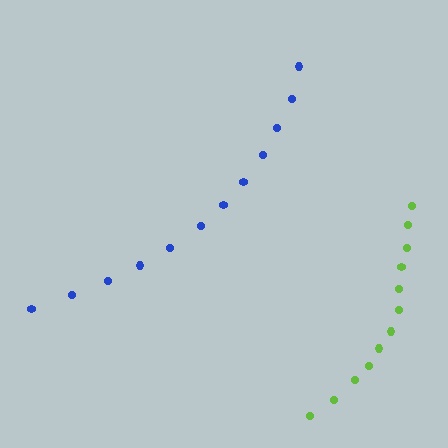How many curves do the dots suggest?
There are 2 distinct paths.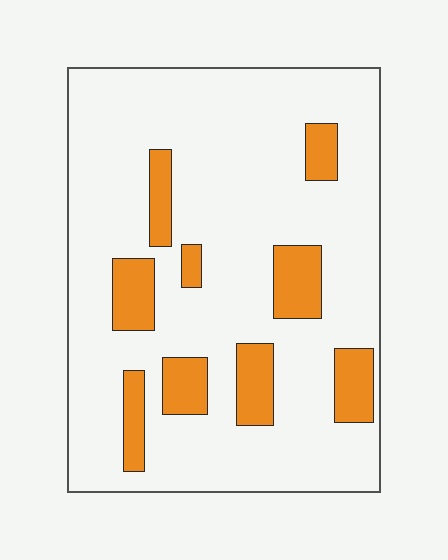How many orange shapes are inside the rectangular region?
9.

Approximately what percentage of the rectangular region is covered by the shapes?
Approximately 15%.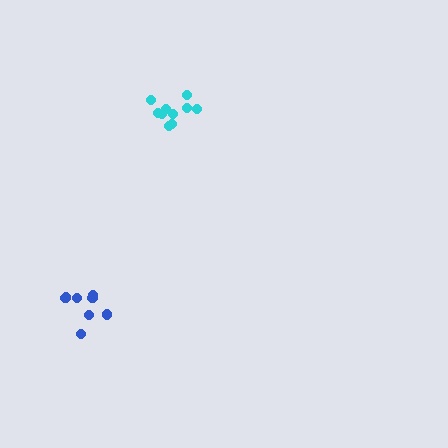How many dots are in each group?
Group 1: 10 dots, Group 2: 8 dots (18 total).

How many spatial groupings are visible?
There are 2 spatial groupings.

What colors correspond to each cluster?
The clusters are colored: cyan, blue.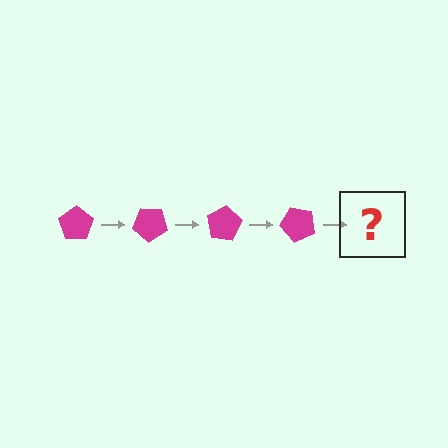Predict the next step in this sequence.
The next step is a magenta pentagon rotated 160 degrees.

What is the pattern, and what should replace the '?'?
The pattern is that the pentagon rotates 40 degrees each step. The '?' should be a magenta pentagon rotated 160 degrees.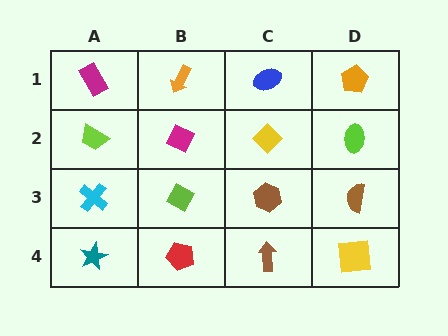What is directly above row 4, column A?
A cyan cross.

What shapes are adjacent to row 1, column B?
A magenta diamond (row 2, column B), a magenta rectangle (row 1, column A), a blue ellipse (row 1, column C).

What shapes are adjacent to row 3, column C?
A yellow diamond (row 2, column C), a brown arrow (row 4, column C), a lime diamond (row 3, column B), a brown semicircle (row 3, column D).